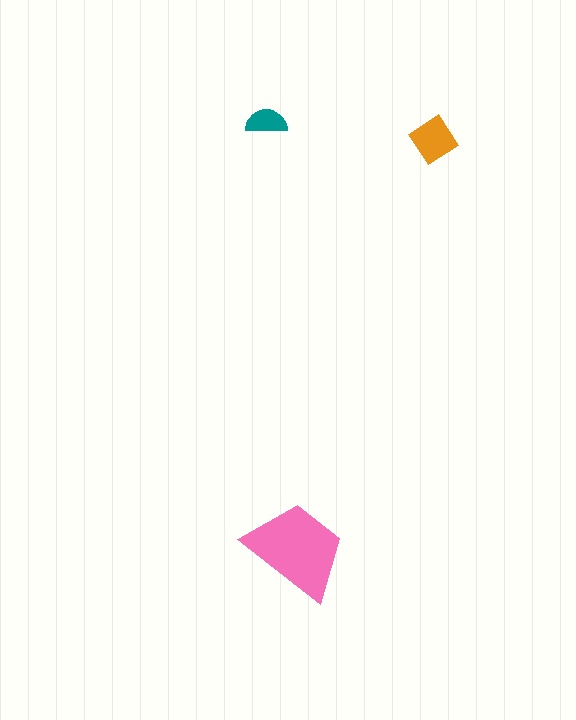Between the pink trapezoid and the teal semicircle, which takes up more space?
The pink trapezoid.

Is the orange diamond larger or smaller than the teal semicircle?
Larger.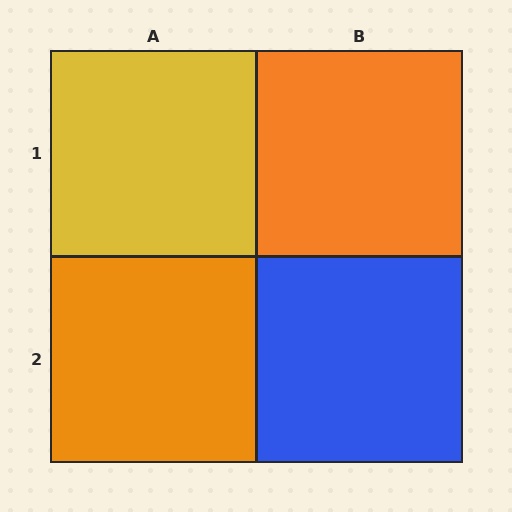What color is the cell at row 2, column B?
Blue.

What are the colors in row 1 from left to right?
Yellow, orange.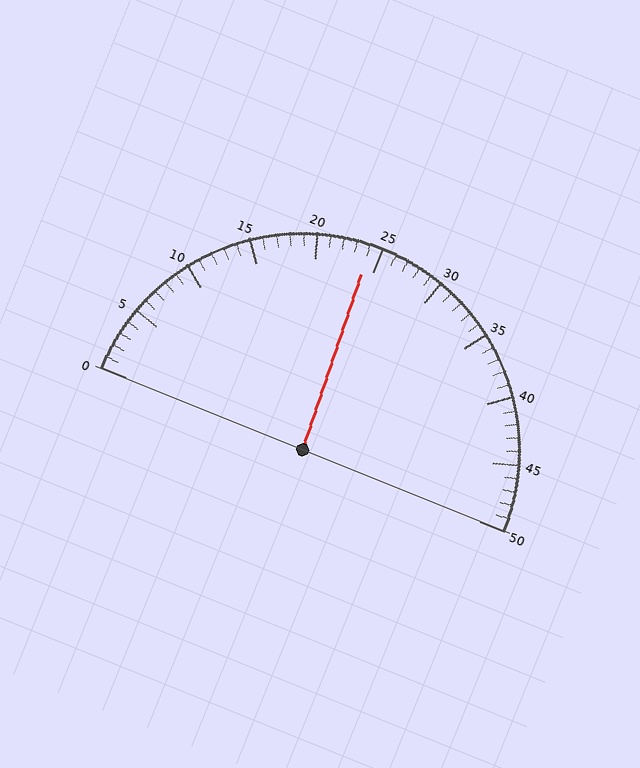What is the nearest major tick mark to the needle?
The nearest major tick mark is 25.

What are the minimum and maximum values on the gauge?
The gauge ranges from 0 to 50.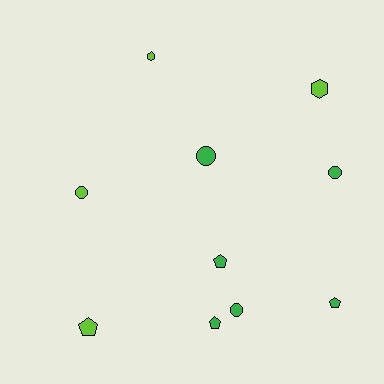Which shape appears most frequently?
Pentagon, with 4 objects.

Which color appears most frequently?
Green, with 6 objects.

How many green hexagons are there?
There are no green hexagons.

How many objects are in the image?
There are 10 objects.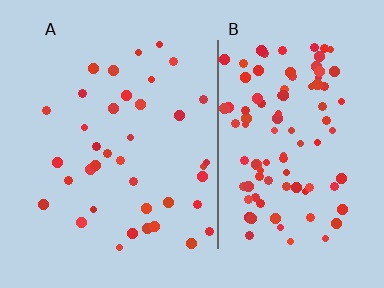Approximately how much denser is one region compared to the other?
Approximately 2.7× — region B over region A.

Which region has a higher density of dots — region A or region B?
B (the right).